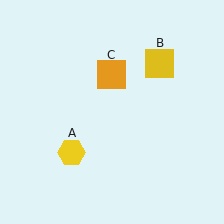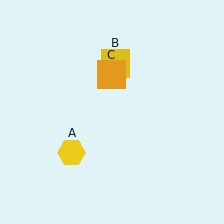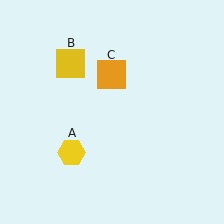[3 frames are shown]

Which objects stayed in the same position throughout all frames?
Yellow hexagon (object A) and orange square (object C) remained stationary.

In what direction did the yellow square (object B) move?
The yellow square (object B) moved left.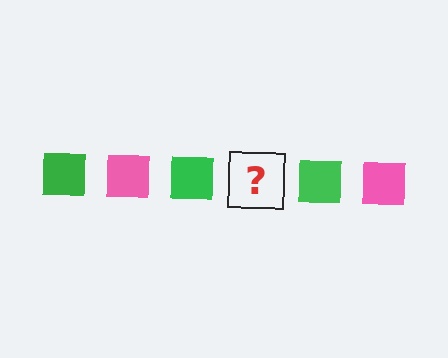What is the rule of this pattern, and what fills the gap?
The rule is that the pattern cycles through green, pink squares. The gap should be filled with a pink square.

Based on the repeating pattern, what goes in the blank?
The blank should be a pink square.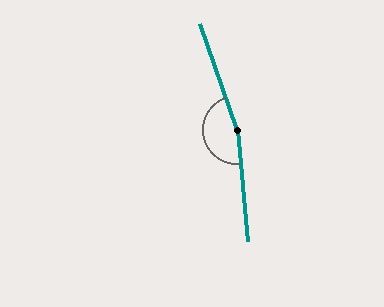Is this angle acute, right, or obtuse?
It is obtuse.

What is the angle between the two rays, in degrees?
Approximately 166 degrees.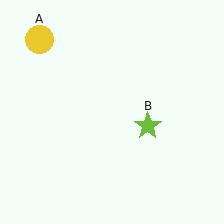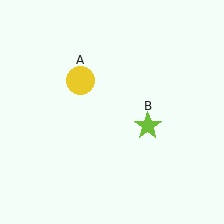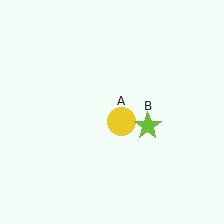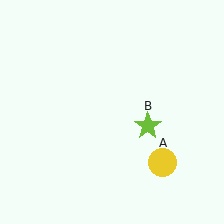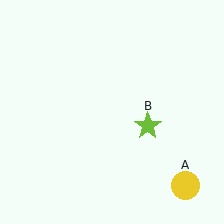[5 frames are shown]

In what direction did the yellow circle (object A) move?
The yellow circle (object A) moved down and to the right.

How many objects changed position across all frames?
1 object changed position: yellow circle (object A).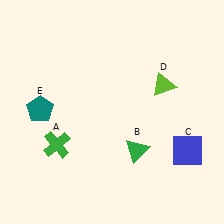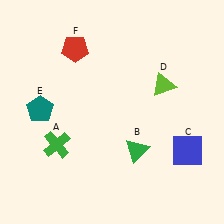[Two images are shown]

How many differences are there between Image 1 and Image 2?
There is 1 difference between the two images.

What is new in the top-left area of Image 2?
A red pentagon (F) was added in the top-left area of Image 2.